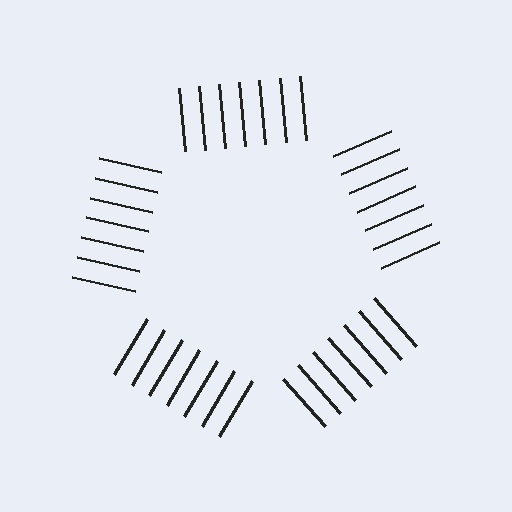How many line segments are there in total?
35 — 7 along each of the 5 edges.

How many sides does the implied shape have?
5 sides — the line-ends trace a pentagon.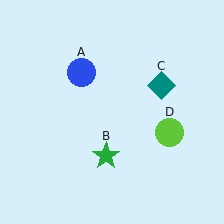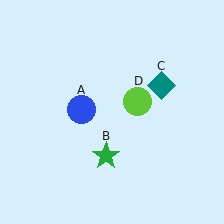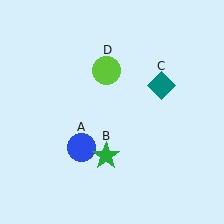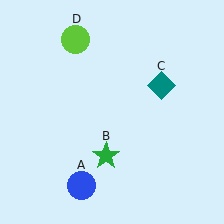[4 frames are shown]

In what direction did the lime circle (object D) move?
The lime circle (object D) moved up and to the left.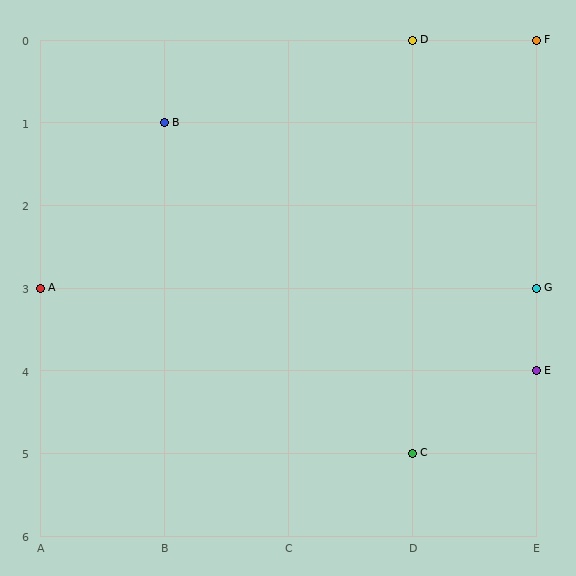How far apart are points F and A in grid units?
Points F and A are 4 columns and 3 rows apart (about 5.0 grid units diagonally).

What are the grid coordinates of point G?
Point G is at grid coordinates (E, 3).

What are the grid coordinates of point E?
Point E is at grid coordinates (E, 4).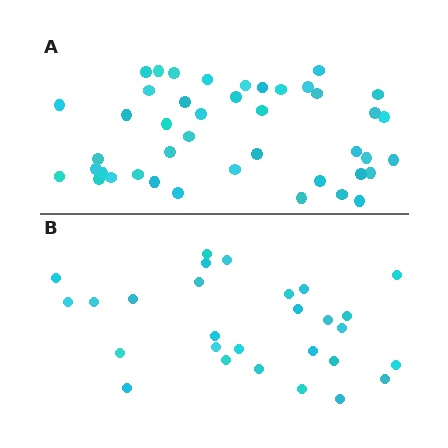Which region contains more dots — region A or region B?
Region A (the top region) has more dots.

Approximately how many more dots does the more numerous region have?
Region A has approximately 15 more dots than region B.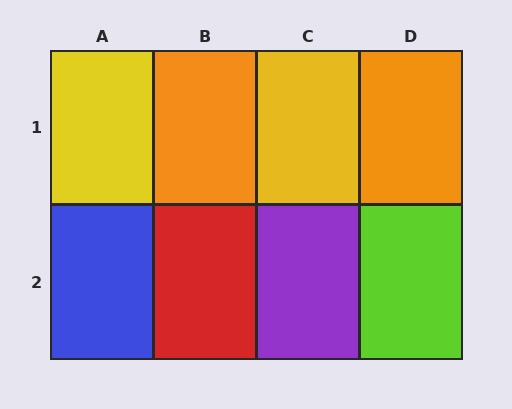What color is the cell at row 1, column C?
Yellow.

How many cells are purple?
1 cell is purple.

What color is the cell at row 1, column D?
Orange.